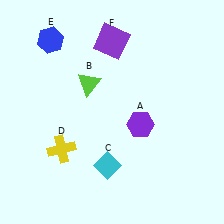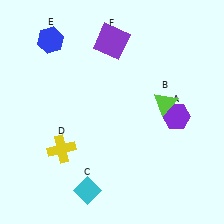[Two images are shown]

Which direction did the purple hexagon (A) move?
The purple hexagon (A) moved right.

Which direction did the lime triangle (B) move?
The lime triangle (B) moved right.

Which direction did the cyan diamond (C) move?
The cyan diamond (C) moved down.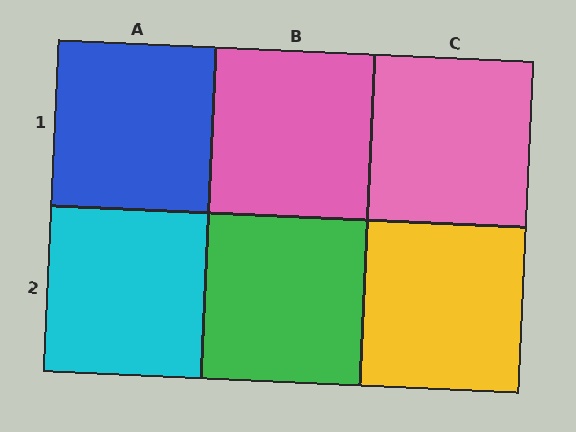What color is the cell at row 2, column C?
Yellow.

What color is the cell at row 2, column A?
Cyan.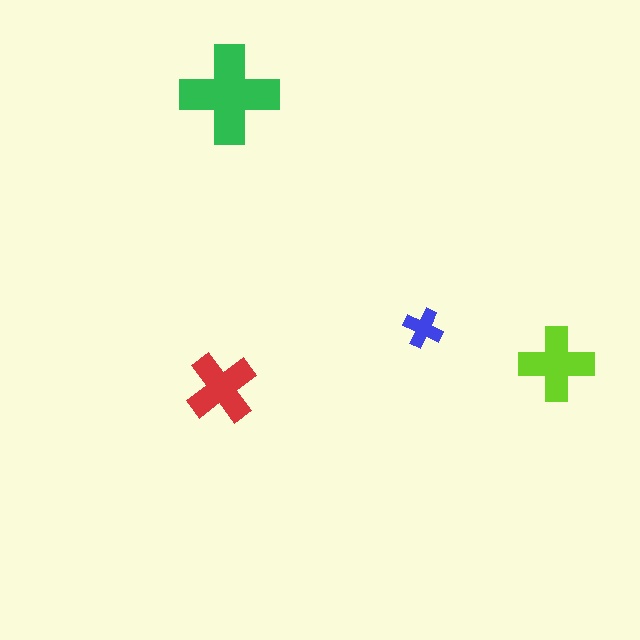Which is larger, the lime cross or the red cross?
The lime one.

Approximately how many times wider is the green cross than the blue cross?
About 2.5 times wider.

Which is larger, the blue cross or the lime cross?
The lime one.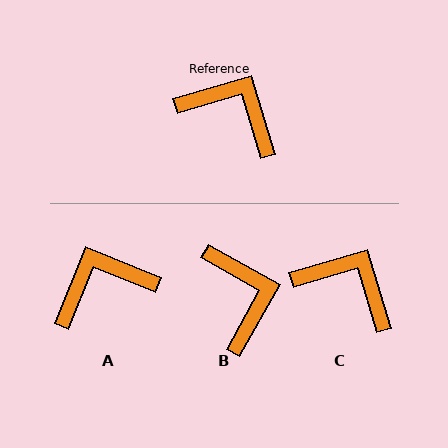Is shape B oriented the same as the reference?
No, it is off by about 46 degrees.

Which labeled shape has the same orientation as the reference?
C.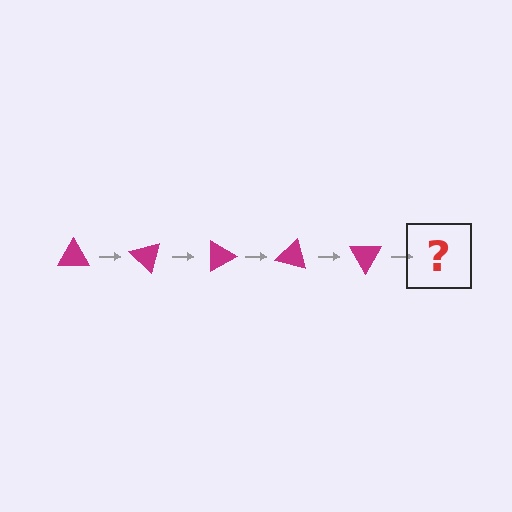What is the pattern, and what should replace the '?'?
The pattern is that the triangle rotates 45 degrees each step. The '?' should be a magenta triangle rotated 225 degrees.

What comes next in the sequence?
The next element should be a magenta triangle rotated 225 degrees.